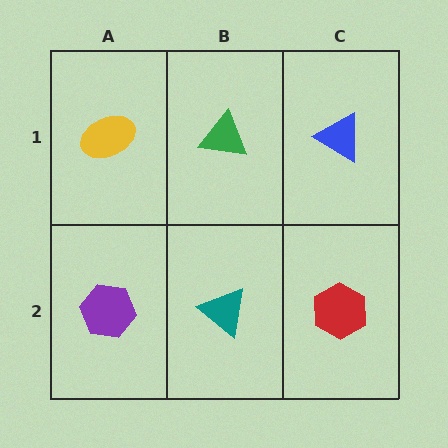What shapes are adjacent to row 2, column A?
A yellow ellipse (row 1, column A), a teal triangle (row 2, column B).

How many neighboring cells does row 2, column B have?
3.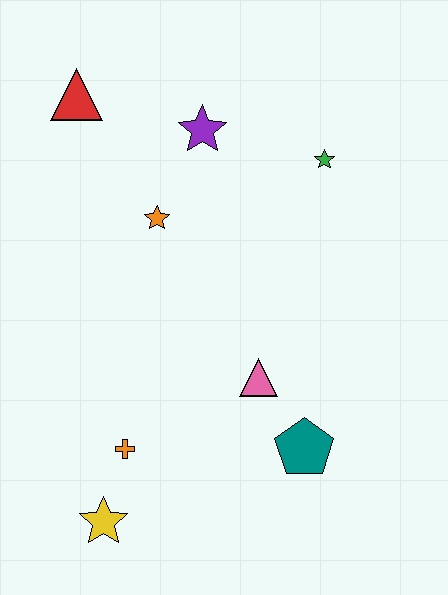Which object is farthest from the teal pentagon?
The red triangle is farthest from the teal pentagon.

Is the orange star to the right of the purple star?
No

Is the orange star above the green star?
No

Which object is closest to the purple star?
The orange star is closest to the purple star.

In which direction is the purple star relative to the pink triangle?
The purple star is above the pink triangle.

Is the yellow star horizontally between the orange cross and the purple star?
No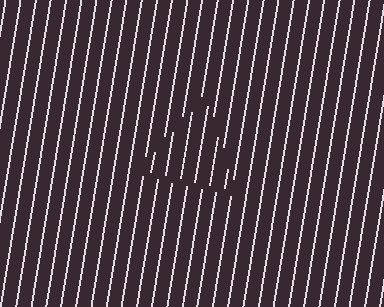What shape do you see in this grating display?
An illusory triangle. The interior of the shape contains the same grating, shifted by half a period — the contour is defined by the phase discontinuity where line-ends from the inner and outer gratings abut.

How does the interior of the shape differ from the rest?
The interior of the shape contains the same grating, shifted by half a period — the contour is defined by the phase discontinuity where line-ends from the inner and outer gratings abut.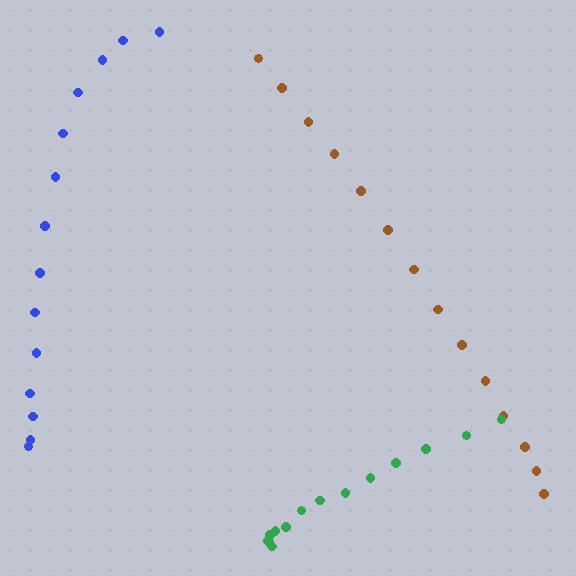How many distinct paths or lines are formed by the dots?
There are 3 distinct paths.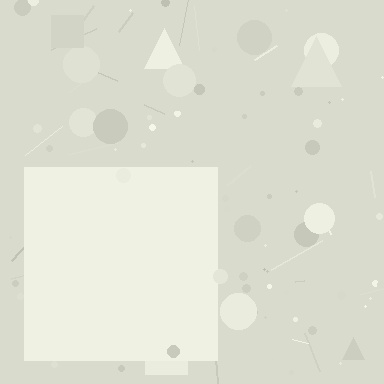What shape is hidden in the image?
A square is hidden in the image.